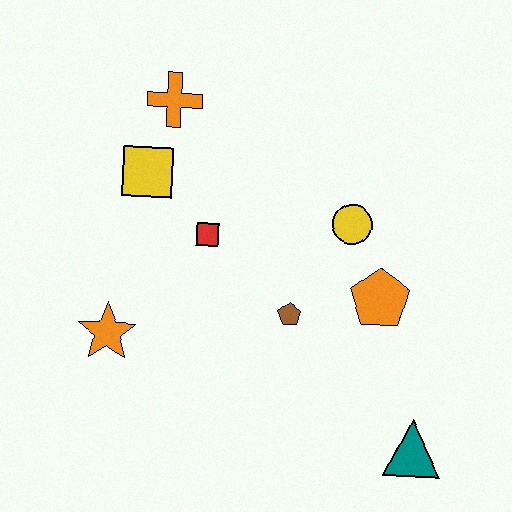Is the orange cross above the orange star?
Yes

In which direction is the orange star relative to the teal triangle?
The orange star is to the left of the teal triangle.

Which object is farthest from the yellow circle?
The orange star is farthest from the yellow circle.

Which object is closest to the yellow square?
The orange cross is closest to the yellow square.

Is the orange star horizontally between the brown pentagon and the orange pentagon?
No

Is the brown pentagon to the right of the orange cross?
Yes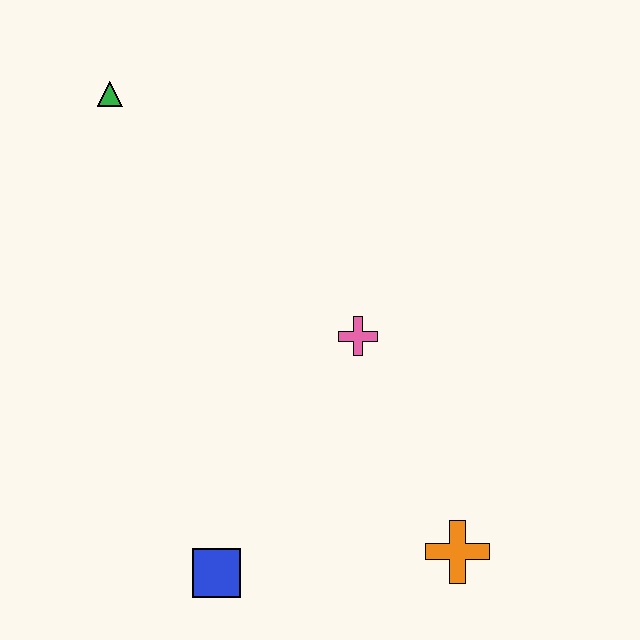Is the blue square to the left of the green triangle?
No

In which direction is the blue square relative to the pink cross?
The blue square is below the pink cross.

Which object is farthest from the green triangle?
The orange cross is farthest from the green triangle.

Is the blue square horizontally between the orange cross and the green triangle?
Yes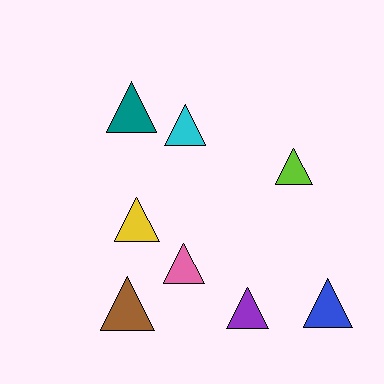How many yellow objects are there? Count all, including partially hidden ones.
There is 1 yellow object.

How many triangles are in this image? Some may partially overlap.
There are 8 triangles.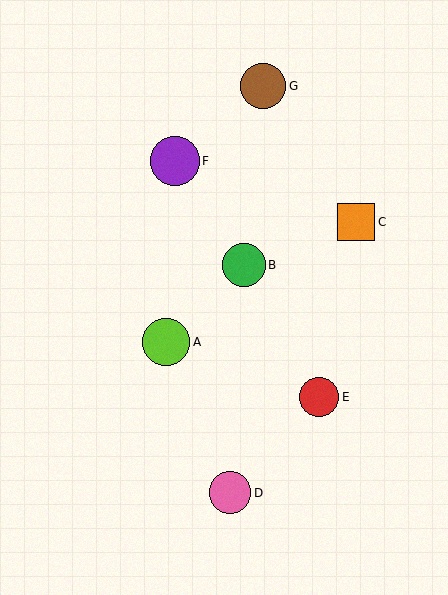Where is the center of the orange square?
The center of the orange square is at (356, 222).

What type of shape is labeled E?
Shape E is a red circle.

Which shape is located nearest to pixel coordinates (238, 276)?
The green circle (labeled B) at (244, 265) is nearest to that location.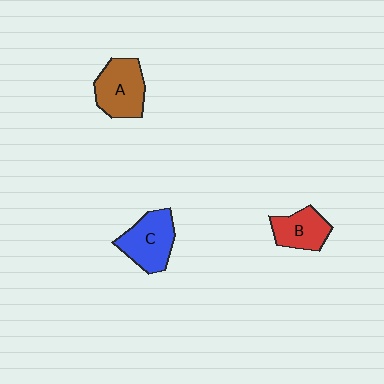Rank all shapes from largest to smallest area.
From largest to smallest: A (brown), C (blue), B (red).